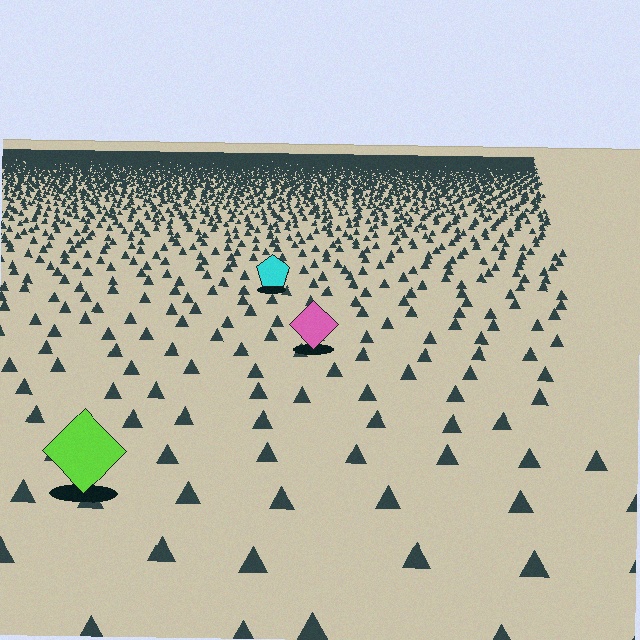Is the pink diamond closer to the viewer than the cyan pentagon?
Yes. The pink diamond is closer — you can tell from the texture gradient: the ground texture is coarser near it.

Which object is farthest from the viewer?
The cyan pentagon is farthest from the viewer. It appears smaller and the ground texture around it is denser.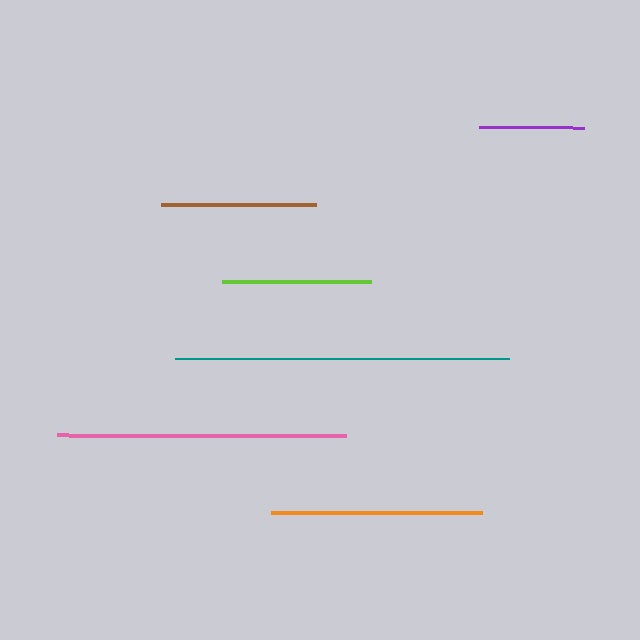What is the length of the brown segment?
The brown segment is approximately 155 pixels long.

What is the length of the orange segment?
The orange segment is approximately 212 pixels long.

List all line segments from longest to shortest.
From longest to shortest: teal, pink, orange, brown, lime, purple.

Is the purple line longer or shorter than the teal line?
The teal line is longer than the purple line.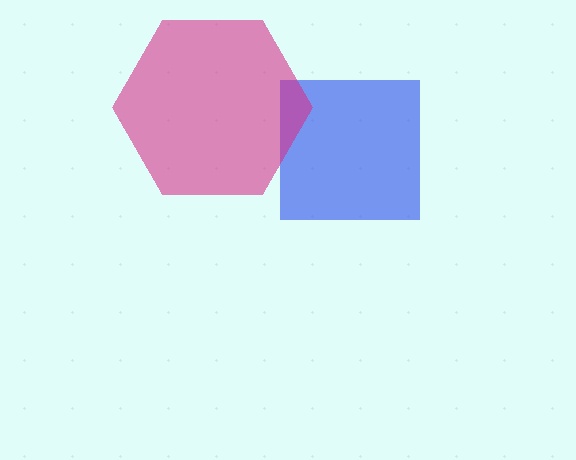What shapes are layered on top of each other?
The layered shapes are: a blue square, a magenta hexagon.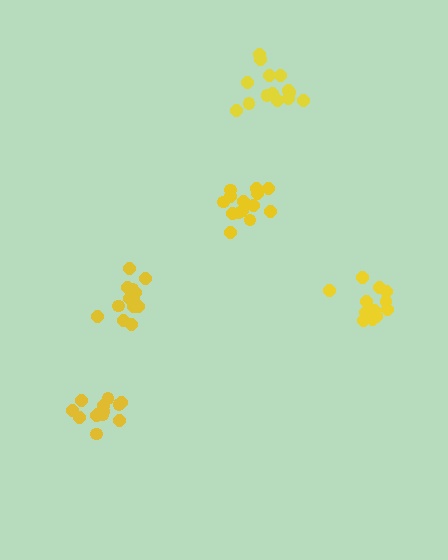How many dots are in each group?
Group 1: 15 dots, Group 2: 15 dots, Group 3: 13 dots, Group 4: 14 dots, Group 5: 13 dots (70 total).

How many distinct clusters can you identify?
There are 5 distinct clusters.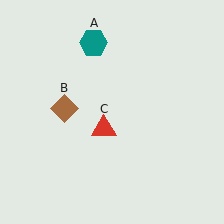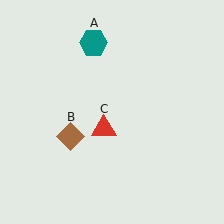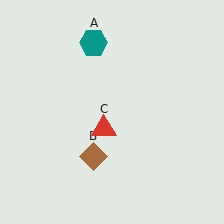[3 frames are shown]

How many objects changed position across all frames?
1 object changed position: brown diamond (object B).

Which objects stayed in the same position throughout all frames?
Teal hexagon (object A) and red triangle (object C) remained stationary.